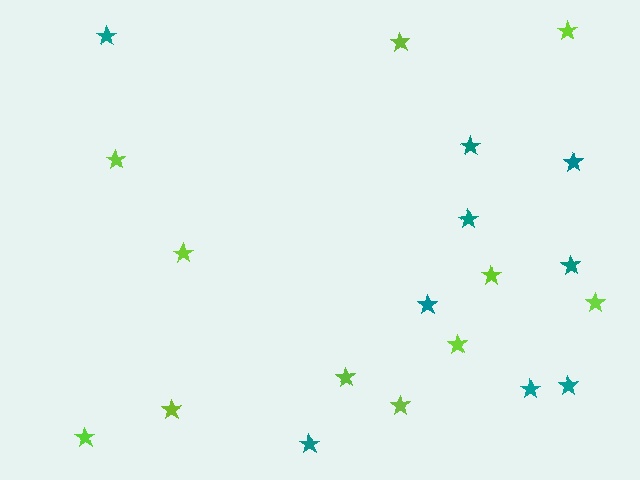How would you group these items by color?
There are 2 groups: one group of lime stars (11) and one group of teal stars (9).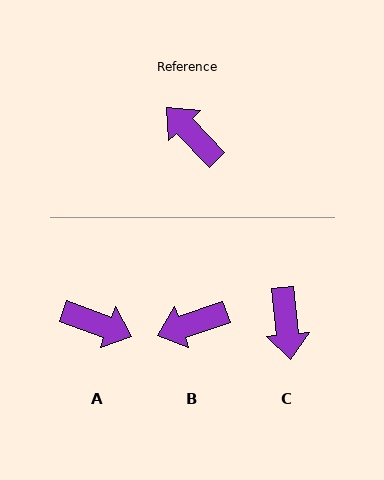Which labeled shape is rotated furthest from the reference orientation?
A, about 153 degrees away.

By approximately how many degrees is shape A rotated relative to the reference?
Approximately 153 degrees clockwise.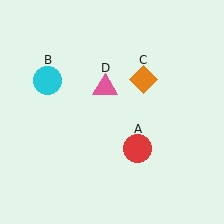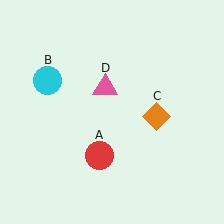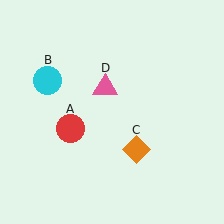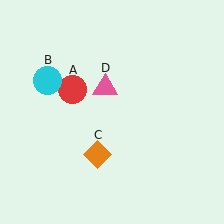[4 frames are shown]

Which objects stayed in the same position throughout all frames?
Cyan circle (object B) and pink triangle (object D) remained stationary.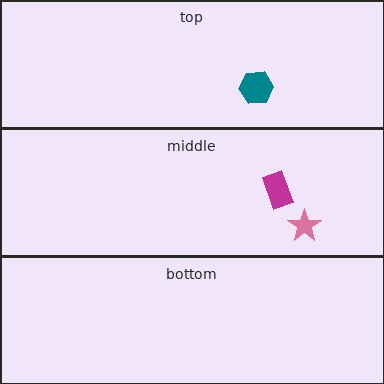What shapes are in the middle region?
The magenta rectangle, the pink star.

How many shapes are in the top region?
1.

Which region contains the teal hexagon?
The top region.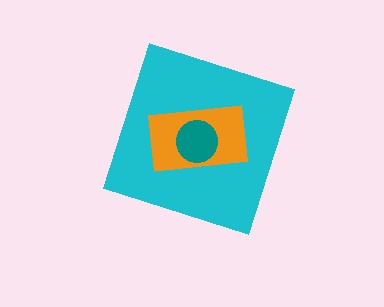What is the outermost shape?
The cyan diamond.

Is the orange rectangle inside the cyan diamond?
Yes.